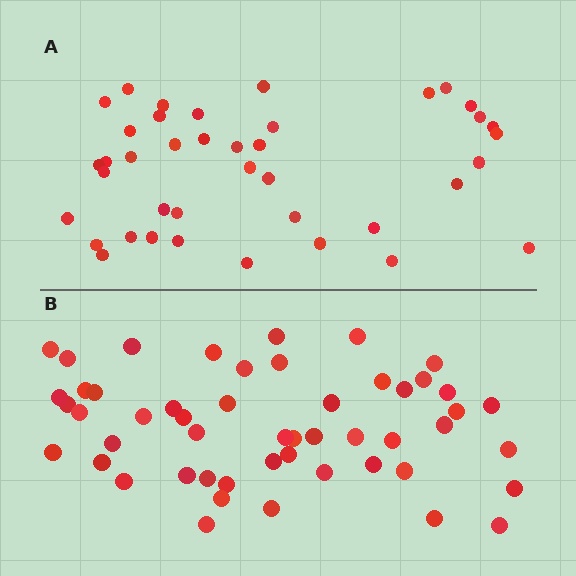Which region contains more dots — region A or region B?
Region B (the bottom region) has more dots.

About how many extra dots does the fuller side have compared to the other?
Region B has roughly 12 or so more dots than region A.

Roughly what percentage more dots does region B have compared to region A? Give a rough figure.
About 30% more.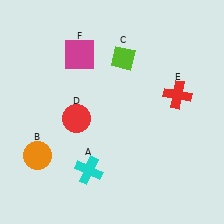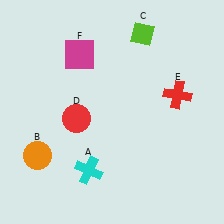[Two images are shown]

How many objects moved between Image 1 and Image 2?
1 object moved between the two images.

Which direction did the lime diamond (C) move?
The lime diamond (C) moved up.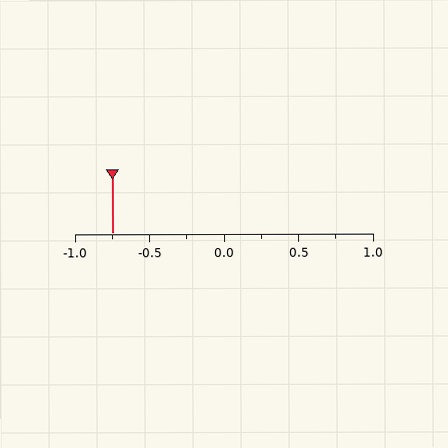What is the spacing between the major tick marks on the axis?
The major ticks are spaced 0.5 apart.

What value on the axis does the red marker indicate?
The marker indicates approximately -0.75.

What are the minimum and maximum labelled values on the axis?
The axis runs from -1.0 to 1.0.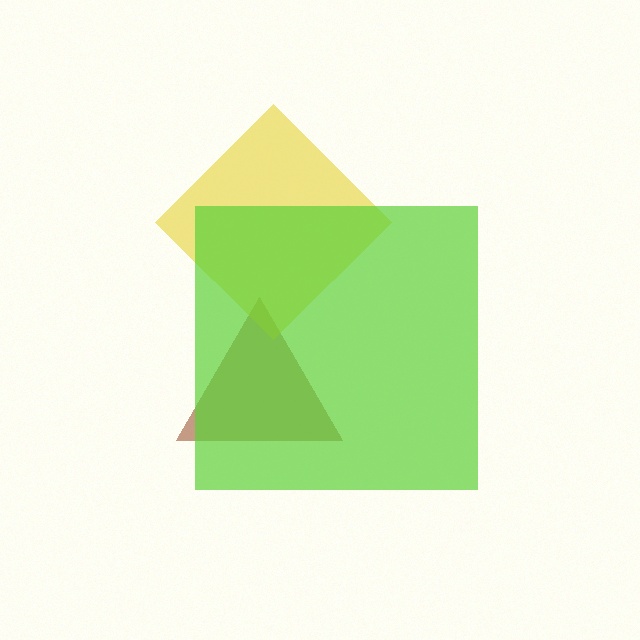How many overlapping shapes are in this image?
There are 3 overlapping shapes in the image.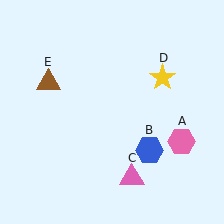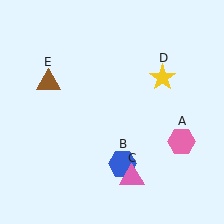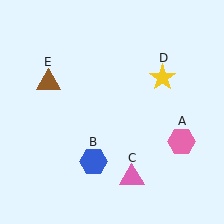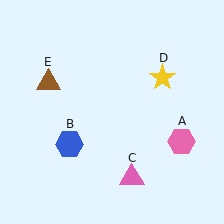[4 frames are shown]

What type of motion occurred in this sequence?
The blue hexagon (object B) rotated clockwise around the center of the scene.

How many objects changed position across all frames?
1 object changed position: blue hexagon (object B).